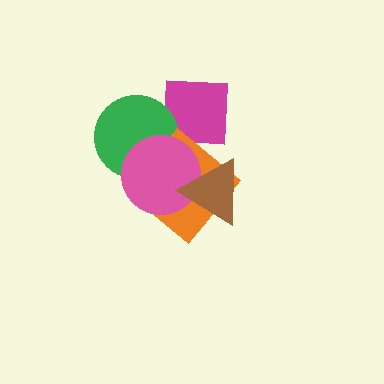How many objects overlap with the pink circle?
3 objects overlap with the pink circle.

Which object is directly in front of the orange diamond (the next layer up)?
The pink circle is directly in front of the orange diamond.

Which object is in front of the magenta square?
The green circle is in front of the magenta square.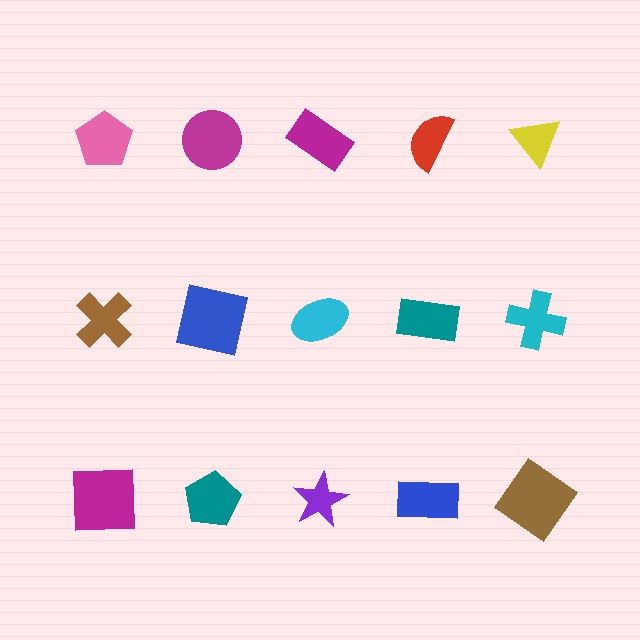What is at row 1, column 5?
A yellow triangle.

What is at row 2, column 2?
A blue square.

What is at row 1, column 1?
A pink pentagon.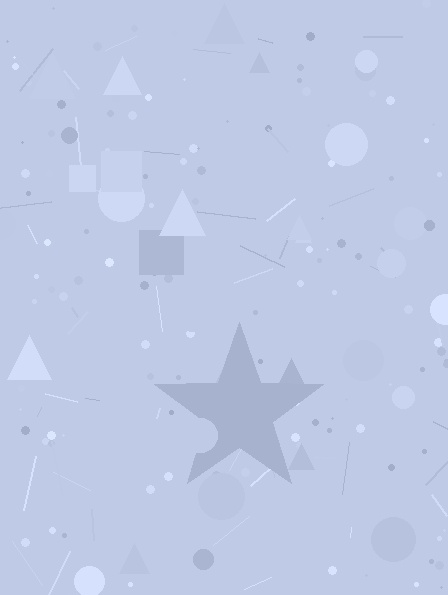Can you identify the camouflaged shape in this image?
The camouflaged shape is a star.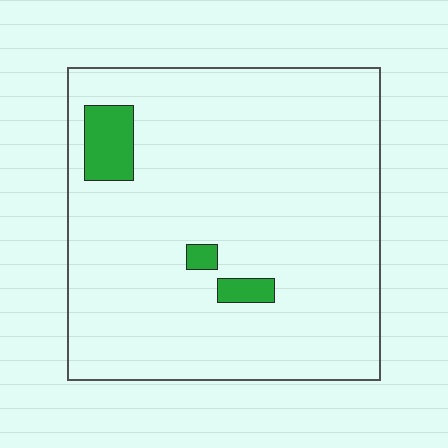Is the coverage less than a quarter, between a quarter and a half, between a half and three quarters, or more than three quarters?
Less than a quarter.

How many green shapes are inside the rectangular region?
3.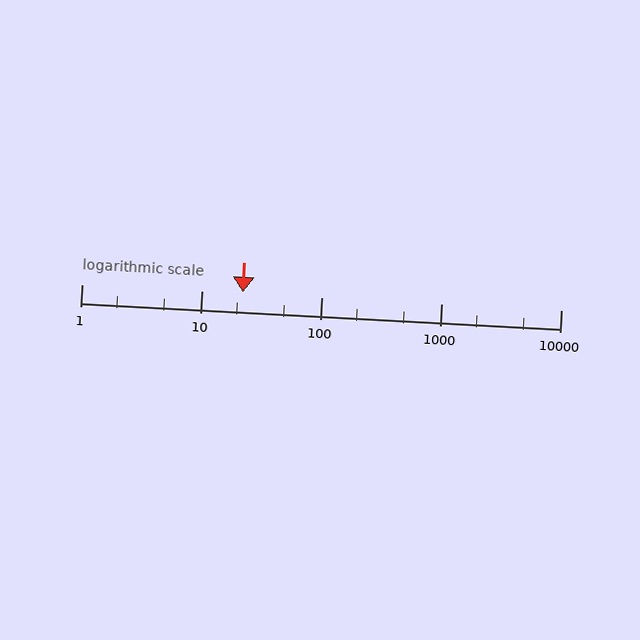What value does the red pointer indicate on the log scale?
The pointer indicates approximately 22.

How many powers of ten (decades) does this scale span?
The scale spans 4 decades, from 1 to 10000.